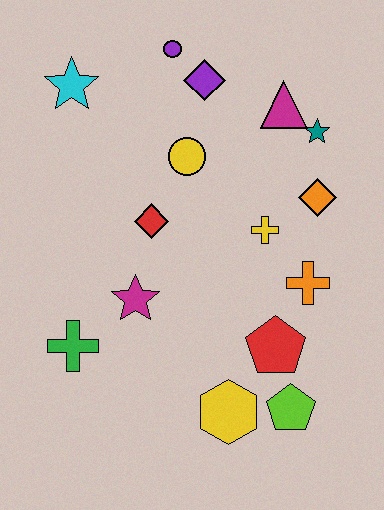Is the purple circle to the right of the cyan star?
Yes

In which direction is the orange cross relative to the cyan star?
The orange cross is to the right of the cyan star.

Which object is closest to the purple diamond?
The purple circle is closest to the purple diamond.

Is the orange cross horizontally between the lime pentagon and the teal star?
Yes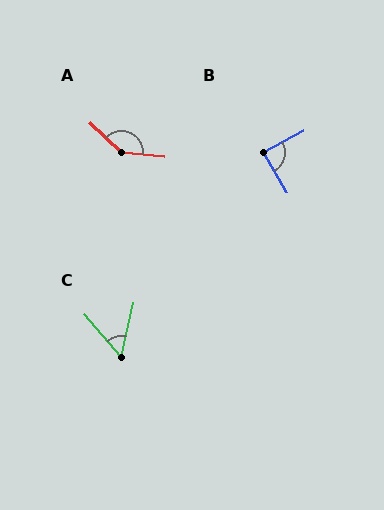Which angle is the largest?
A, at approximately 141 degrees.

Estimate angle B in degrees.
Approximately 88 degrees.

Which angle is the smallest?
C, at approximately 53 degrees.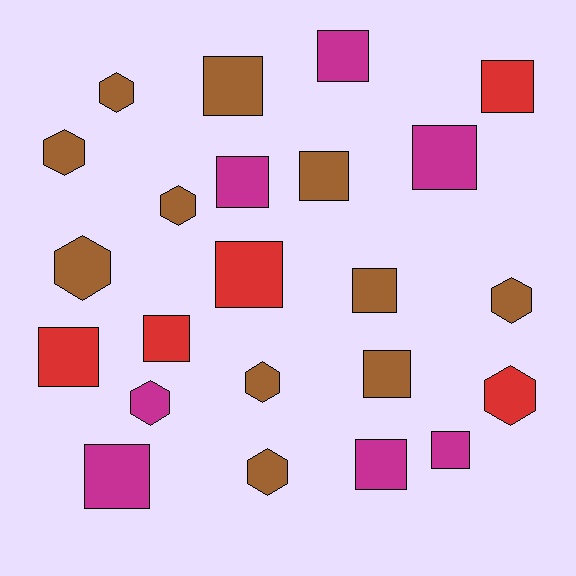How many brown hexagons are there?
There are 7 brown hexagons.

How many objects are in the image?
There are 23 objects.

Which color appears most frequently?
Brown, with 11 objects.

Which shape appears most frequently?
Square, with 14 objects.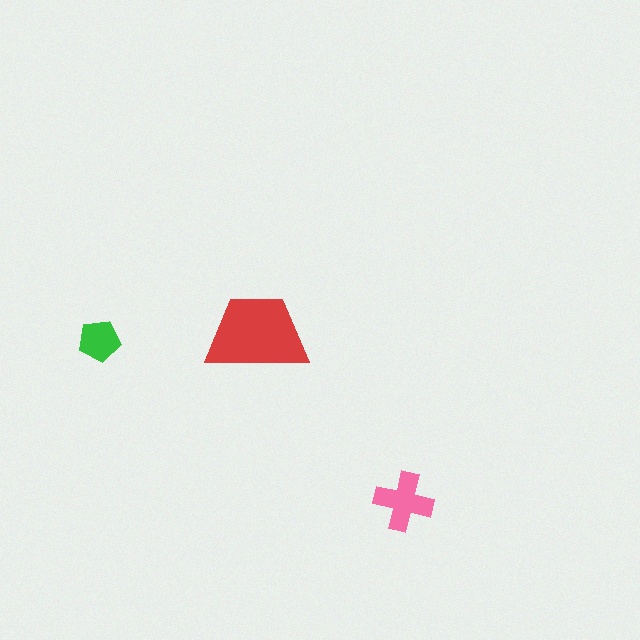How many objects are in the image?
There are 3 objects in the image.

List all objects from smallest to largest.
The green pentagon, the pink cross, the red trapezoid.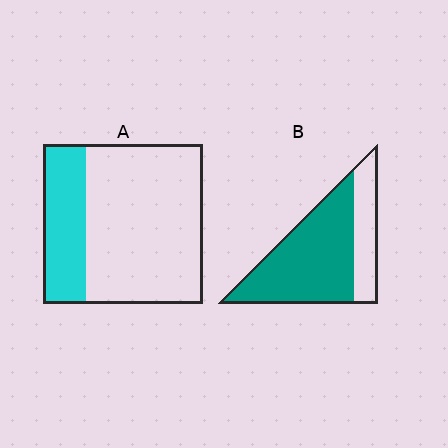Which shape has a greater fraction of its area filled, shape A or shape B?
Shape B.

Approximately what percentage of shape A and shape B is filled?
A is approximately 25% and B is approximately 70%.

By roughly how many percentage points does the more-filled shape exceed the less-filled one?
By roughly 45 percentage points (B over A).